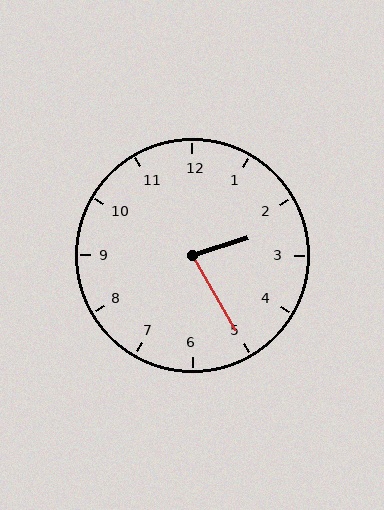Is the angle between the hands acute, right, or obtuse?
It is acute.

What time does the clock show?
2:25.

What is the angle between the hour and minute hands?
Approximately 78 degrees.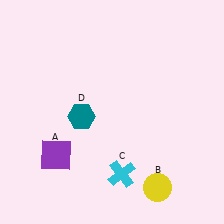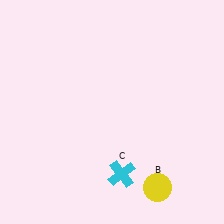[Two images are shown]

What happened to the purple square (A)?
The purple square (A) was removed in Image 2. It was in the bottom-left area of Image 1.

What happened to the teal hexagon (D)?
The teal hexagon (D) was removed in Image 2. It was in the bottom-left area of Image 1.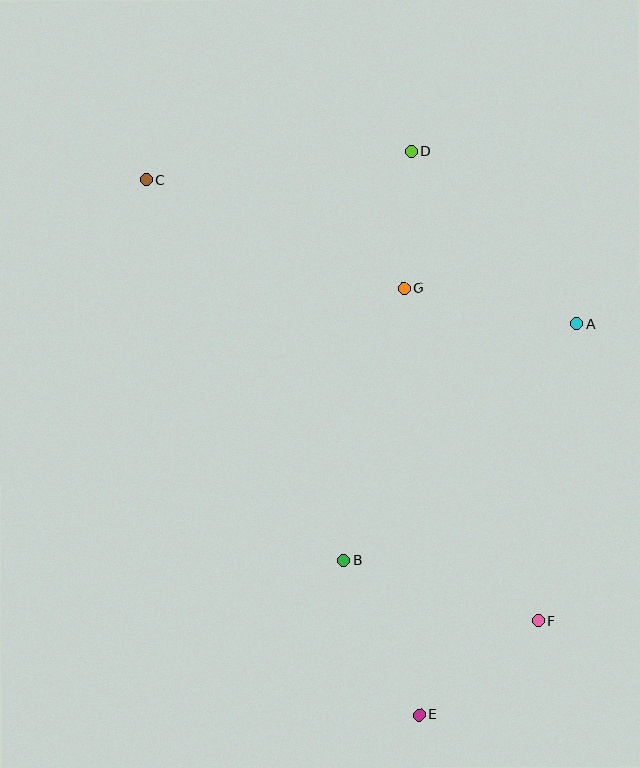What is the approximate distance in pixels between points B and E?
The distance between B and E is approximately 172 pixels.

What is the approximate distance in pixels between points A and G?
The distance between A and G is approximately 176 pixels.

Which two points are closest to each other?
Points D and G are closest to each other.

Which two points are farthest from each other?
Points C and E are farthest from each other.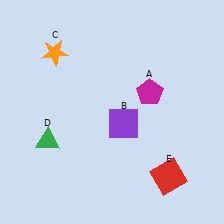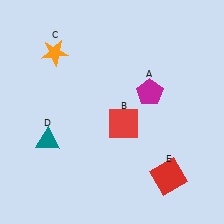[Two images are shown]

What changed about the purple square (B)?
In Image 1, B is purple. In Image 2, it changed to red.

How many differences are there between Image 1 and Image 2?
There are 2 differences between the two images.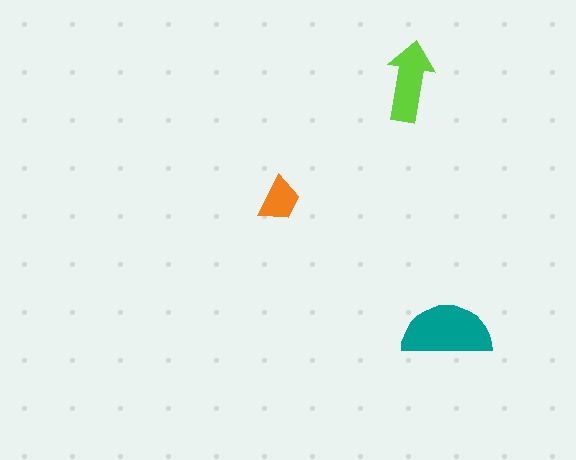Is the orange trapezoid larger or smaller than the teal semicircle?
Smaller.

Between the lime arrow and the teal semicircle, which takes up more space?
The teal semicircle.